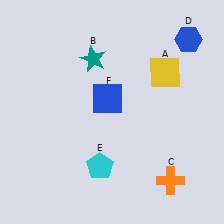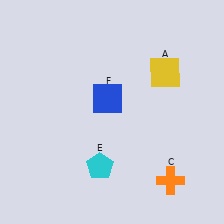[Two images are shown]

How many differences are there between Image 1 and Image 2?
There are 2 differences between the two images.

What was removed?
The blue hexagon (D), the teal star (B) were removed in Image 2.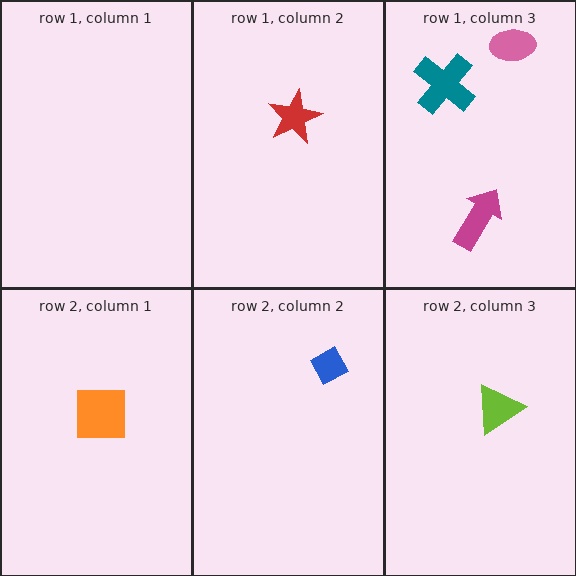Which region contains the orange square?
The row 2, column 1 region.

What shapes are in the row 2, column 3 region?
The lime triangle.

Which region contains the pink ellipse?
The row 1, column 3 region.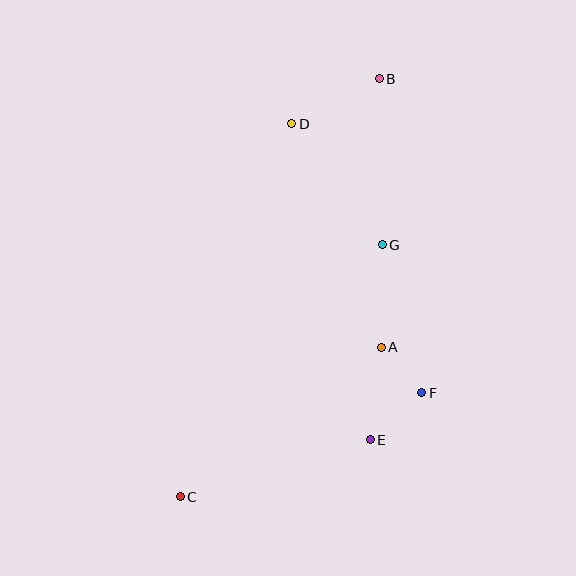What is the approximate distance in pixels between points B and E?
The distance between B and E is approximately 361 pixels.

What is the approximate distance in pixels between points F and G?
The distance between F and G is approximately 153 pixels.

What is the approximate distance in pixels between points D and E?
The distance between D and E is approximately 326 pixels.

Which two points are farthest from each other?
Points B and C are farthest from each other.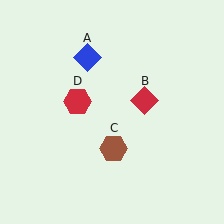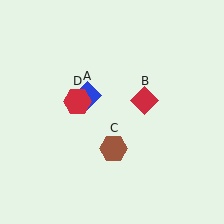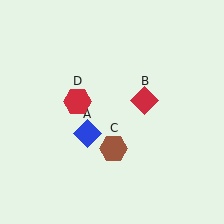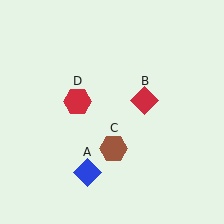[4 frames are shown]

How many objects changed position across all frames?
1 object changed position: blue diamond (object A).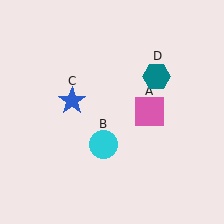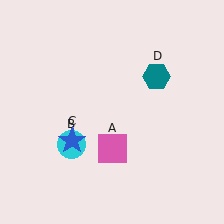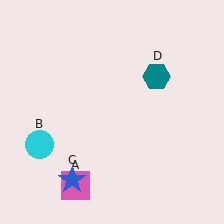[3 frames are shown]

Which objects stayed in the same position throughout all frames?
Teal hexagon (object D) remained stationary.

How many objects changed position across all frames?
3 objects changed position: pink square (object A), cyan circle (object B), blue star (object C).